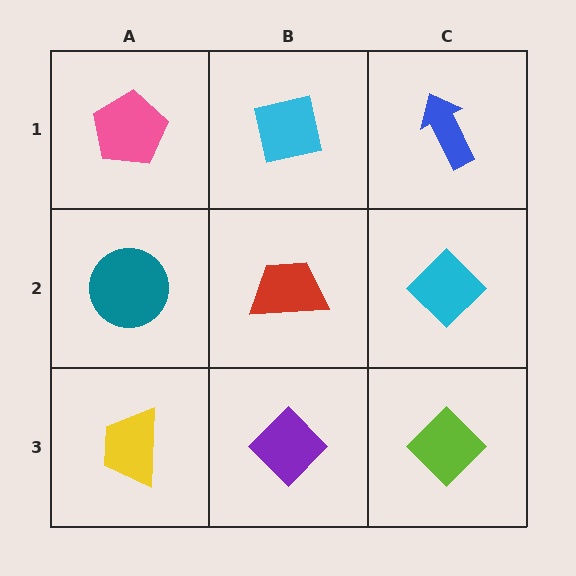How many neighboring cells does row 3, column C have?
2.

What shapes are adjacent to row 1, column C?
A cyan diamond (row 2, column C), a cyan square (row 1, column B).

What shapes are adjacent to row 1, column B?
A red trapezoid (row 2, column B), a pink pentagon (row 1, column A), a blue arrow (row 1, column C).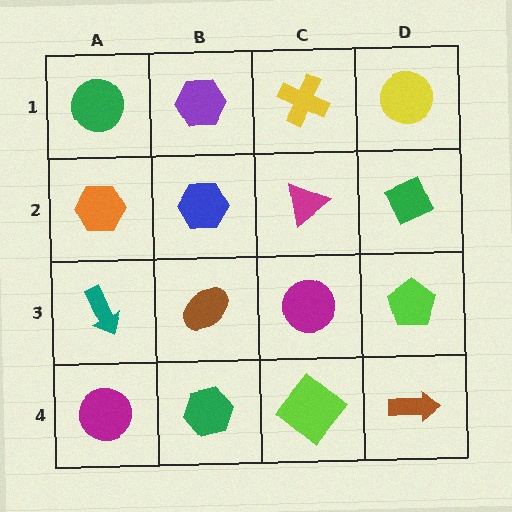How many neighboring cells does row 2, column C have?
4.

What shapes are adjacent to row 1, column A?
An orange hexagon (row 2, column A), a purple hexagon (row 1, column B).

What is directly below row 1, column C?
A magenta triangle.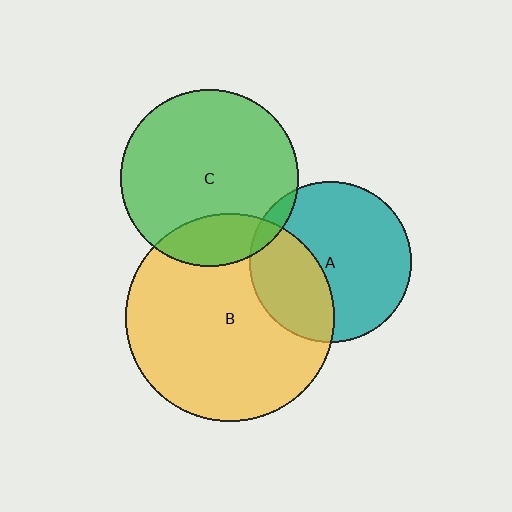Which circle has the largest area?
Circle B (yellow).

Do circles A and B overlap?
Yes.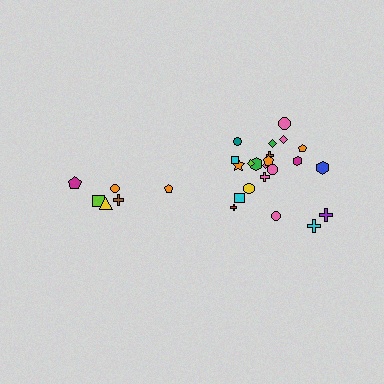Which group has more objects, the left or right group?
The right group.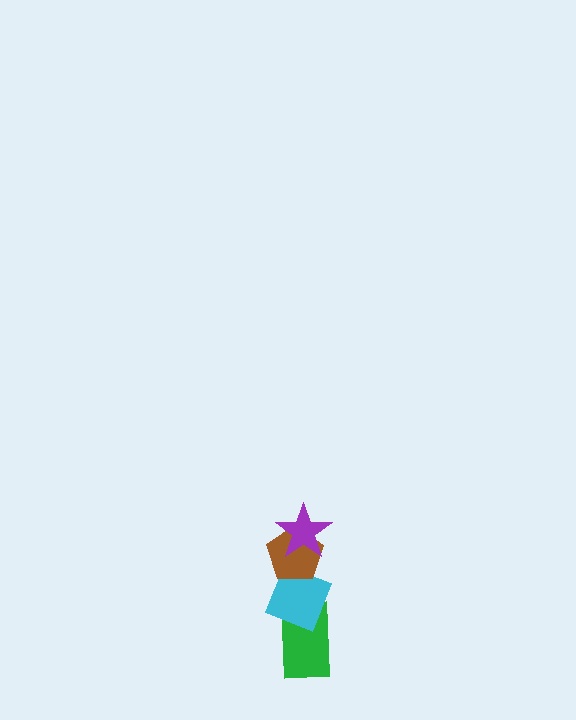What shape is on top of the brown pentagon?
The purple star is on top of the brown pentagon.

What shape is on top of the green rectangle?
The cyan diamond is on top of the green rectangle.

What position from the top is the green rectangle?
The green rectangle is 4th from the top.